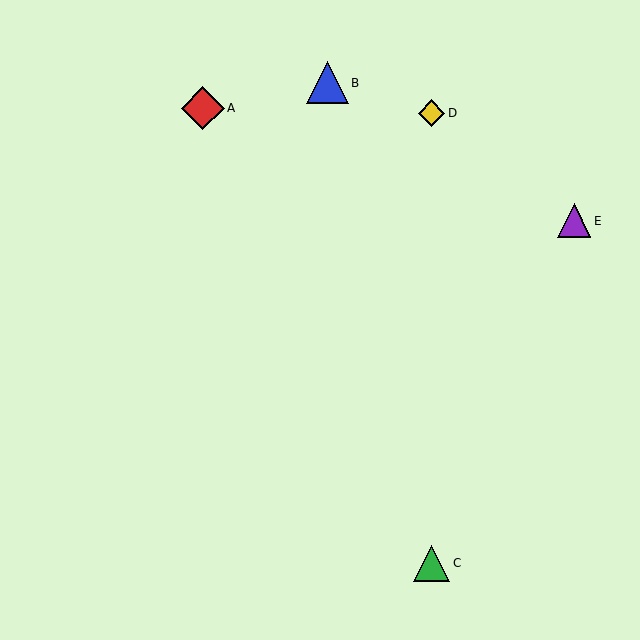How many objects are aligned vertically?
2 objects (C, D) are aligned vertically.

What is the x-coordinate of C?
Object C is at x≈432.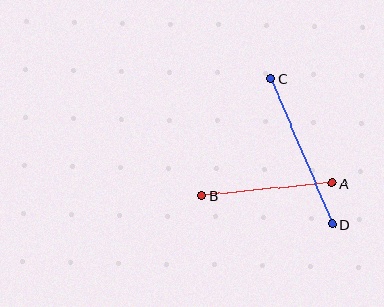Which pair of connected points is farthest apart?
Points C and D are farthest apart.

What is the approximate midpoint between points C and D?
The midpoint is at approximately (301, 152) pixels.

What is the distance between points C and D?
The distance is approximately 158 pixels.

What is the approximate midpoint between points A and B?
The midpoint is at approximately (267, 190) pixels.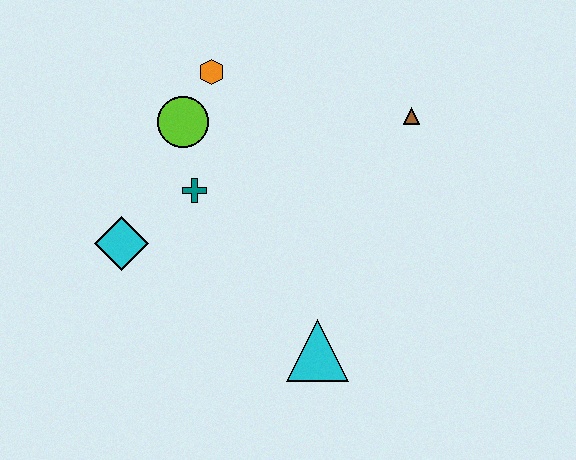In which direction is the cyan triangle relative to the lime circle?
The cyan triangle is below the lime circle.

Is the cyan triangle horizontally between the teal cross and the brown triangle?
Yes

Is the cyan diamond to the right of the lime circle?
No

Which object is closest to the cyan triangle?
The teal cross is closest to the cyan triangle.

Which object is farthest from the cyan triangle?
The orange hexagon is farthest from the cyan triangle.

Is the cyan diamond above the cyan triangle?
Yes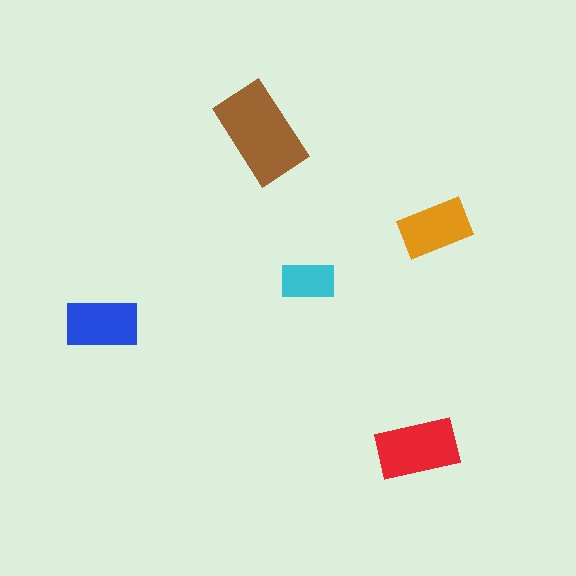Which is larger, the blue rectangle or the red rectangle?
The red one.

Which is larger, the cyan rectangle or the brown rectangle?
The brown one.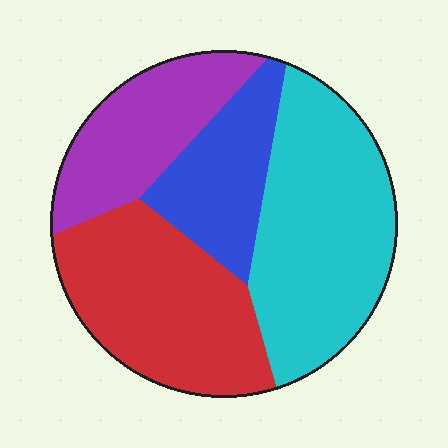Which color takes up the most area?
Cyan, at roughly 35%.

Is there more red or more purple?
Red.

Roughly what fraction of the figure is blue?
Blue takes up about one sixth (1/6) of the figure.